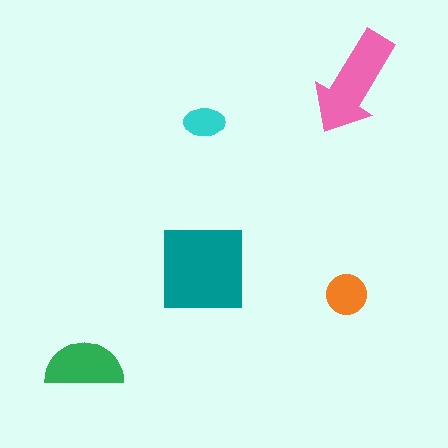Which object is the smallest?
The cyan ellipse.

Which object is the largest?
The teal square.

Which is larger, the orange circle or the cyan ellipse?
The orange circle.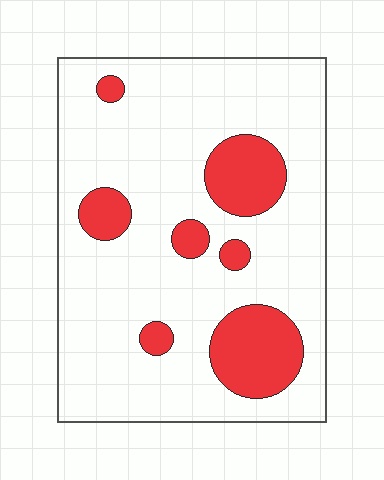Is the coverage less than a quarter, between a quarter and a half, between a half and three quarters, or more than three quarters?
Less than a quarter.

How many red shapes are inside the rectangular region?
7.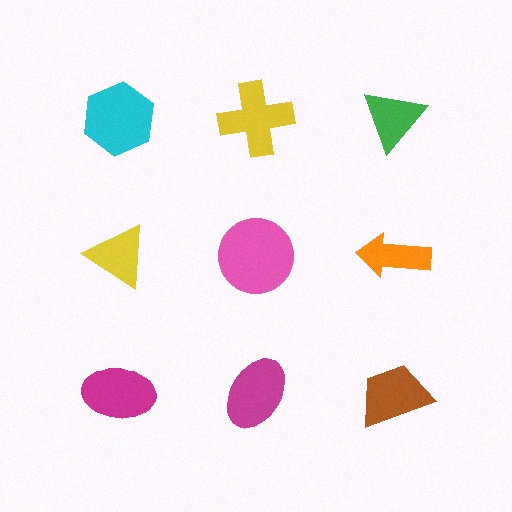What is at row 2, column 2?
A pink circle.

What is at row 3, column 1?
A magenta ellipse.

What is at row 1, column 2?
A yellow cross.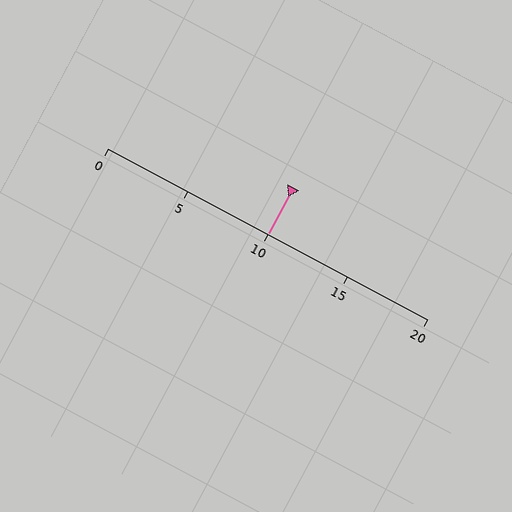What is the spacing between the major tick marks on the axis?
The major ticks are spaced 5 apart.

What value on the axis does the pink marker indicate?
The marker indicates approximately 10.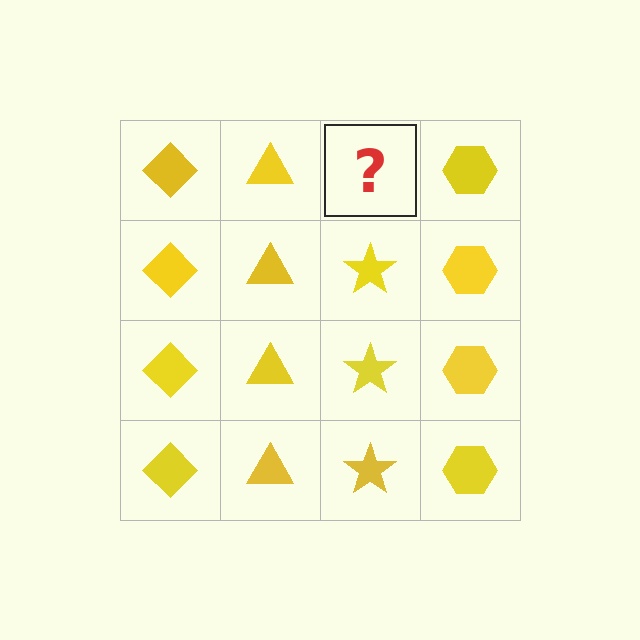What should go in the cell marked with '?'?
The missing cell should contain a yellow star.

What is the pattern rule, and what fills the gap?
The rule is that each column has a consistent shape. The gap should be filled with a yellow star.